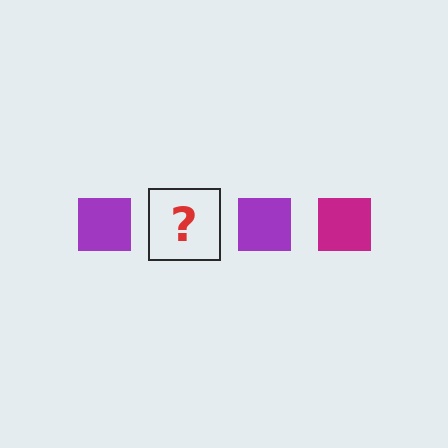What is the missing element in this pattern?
The missing element is a magenta square.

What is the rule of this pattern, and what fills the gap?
The rule is that the pattern cycles through purple, magenta squares. The gap should be filled with a magenta square.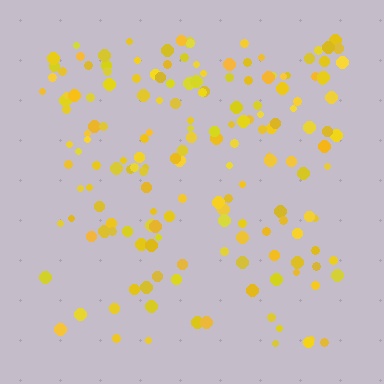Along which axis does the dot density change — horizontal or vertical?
Vertical.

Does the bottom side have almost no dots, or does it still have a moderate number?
Still a moderate number, just noticeably fewer than the top.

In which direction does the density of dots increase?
From bottom to top, with the top side densest.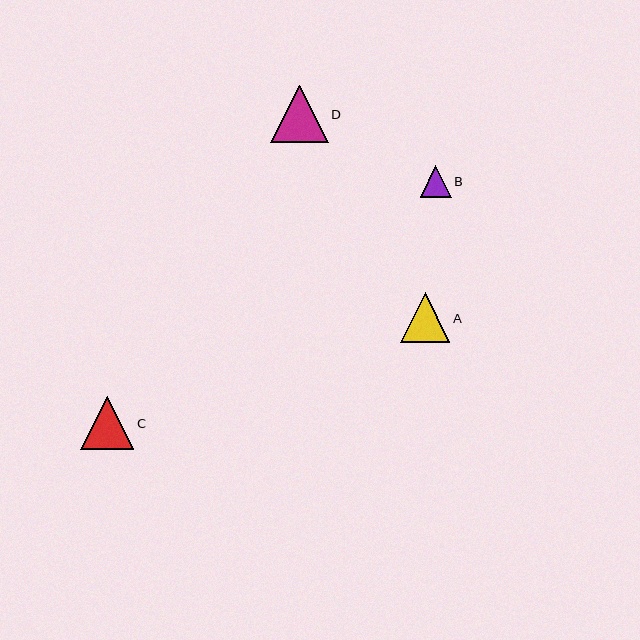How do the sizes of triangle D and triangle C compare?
Triangle D and triangle C are approximately the same size.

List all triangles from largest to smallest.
From largest to smallest: D, C, A, B.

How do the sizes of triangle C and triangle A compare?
Triangle C and triangle A are approximately the same size.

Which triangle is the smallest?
Triangle B is the smallest with a size of approximately 31 pixels.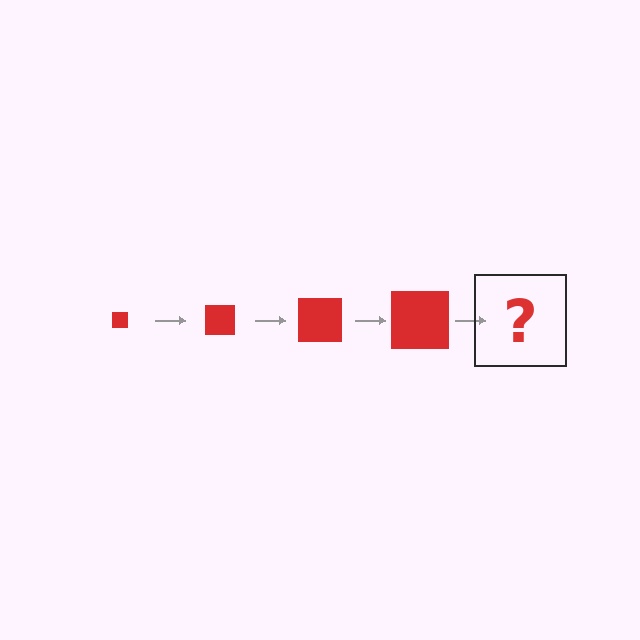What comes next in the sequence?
The next element should be a red square, larger than the previous one.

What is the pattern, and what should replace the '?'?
The pattern is that the square gets progressively larger each step. The '?' should be a red square, larger than the previous one.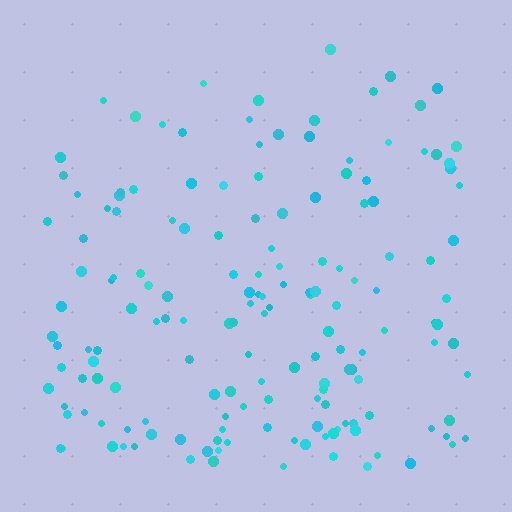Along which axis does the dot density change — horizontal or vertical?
Vertical.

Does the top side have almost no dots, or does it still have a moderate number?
Still a moderate number, just noticeably fewer than the bottom.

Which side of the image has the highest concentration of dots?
The bottom.